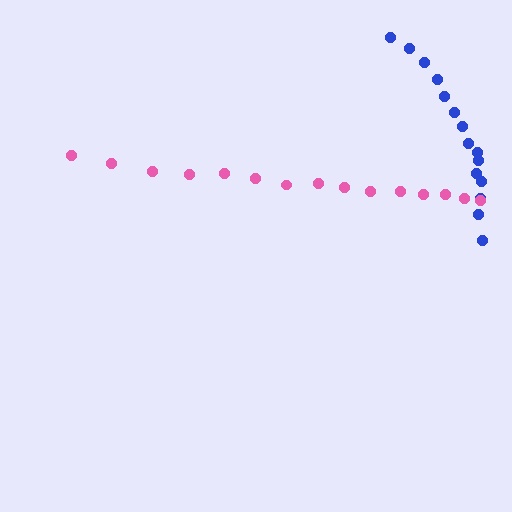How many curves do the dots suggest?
There are 2 distinct paths.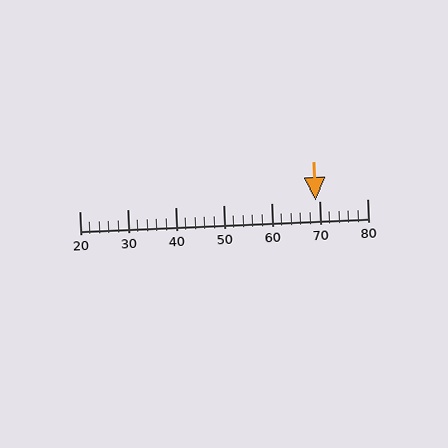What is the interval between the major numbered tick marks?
The major tick marks are spaced 10 units apart.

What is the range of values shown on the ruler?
The ruler shows values from 20 to 80.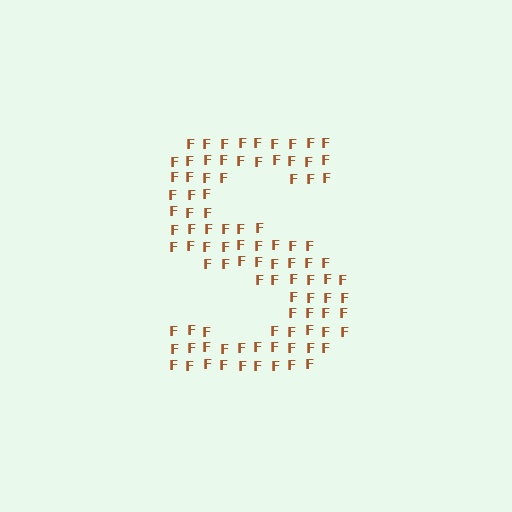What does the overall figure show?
The overall figure shows the letter S.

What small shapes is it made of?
It is made of small letter F's.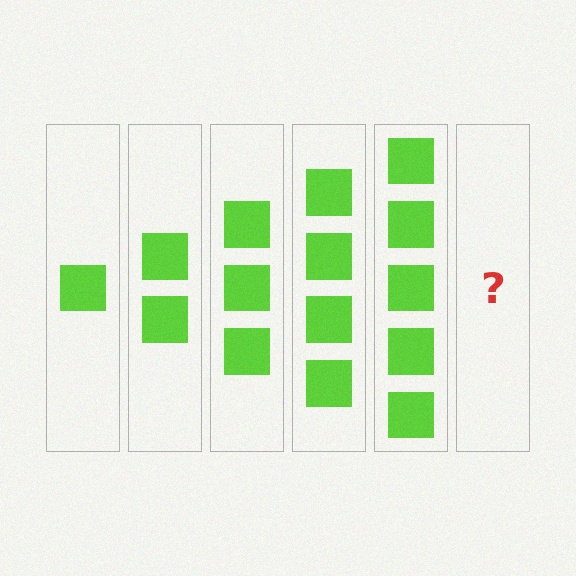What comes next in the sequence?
The next element should be 6 squares.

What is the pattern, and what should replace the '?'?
The pattern is that each step adds one more square. The '?' should be 6 squares.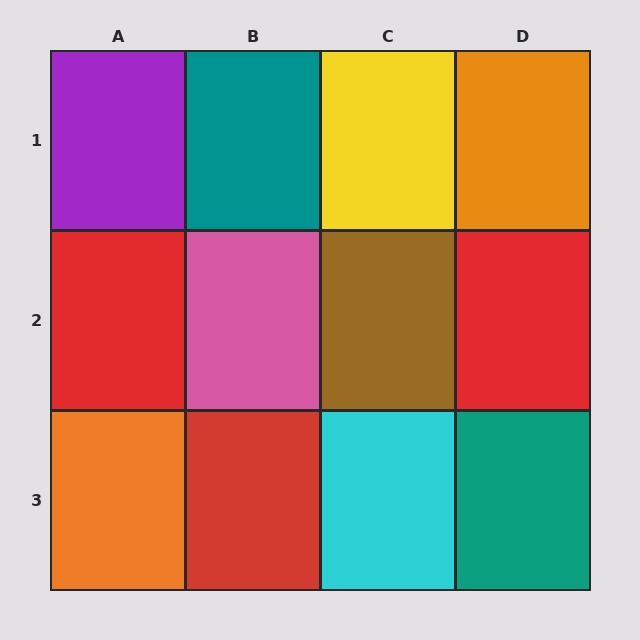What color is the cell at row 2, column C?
Brown.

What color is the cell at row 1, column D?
Orange.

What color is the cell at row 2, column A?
Red.